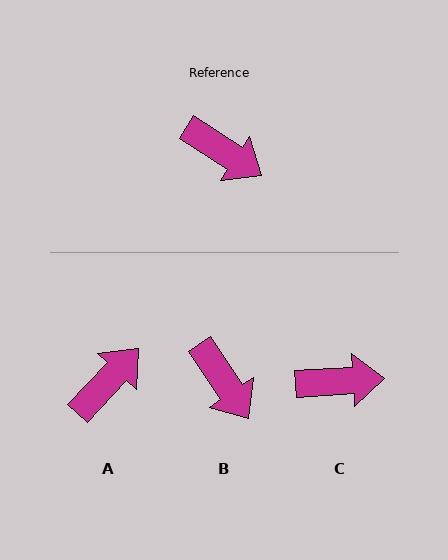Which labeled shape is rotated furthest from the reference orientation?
A, about 80 degrees away.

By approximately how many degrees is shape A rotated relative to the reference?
Approximately 80 degrees counter-clockwise.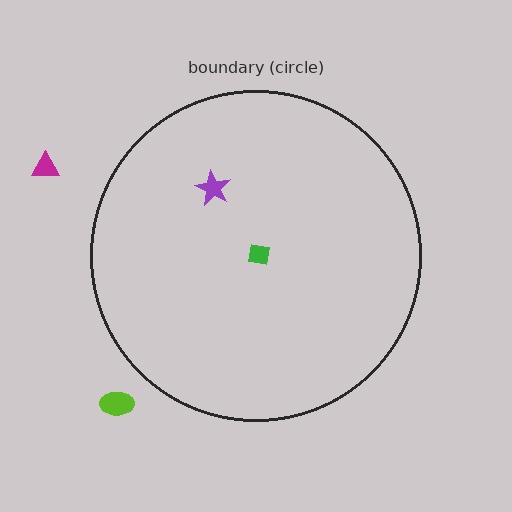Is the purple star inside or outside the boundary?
Inside.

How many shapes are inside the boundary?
2 inside, 2 outside.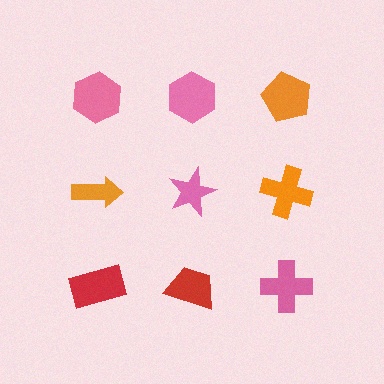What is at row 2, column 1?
An orange arrow.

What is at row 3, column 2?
A red trapezoid.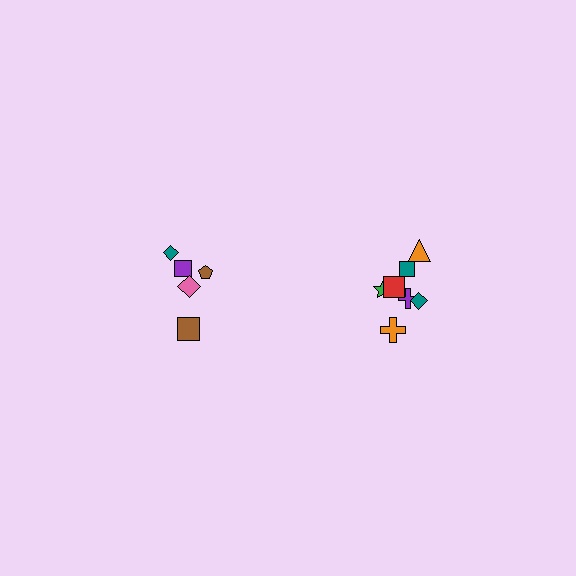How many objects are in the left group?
There are 5 objects.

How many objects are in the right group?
There are 7 objects.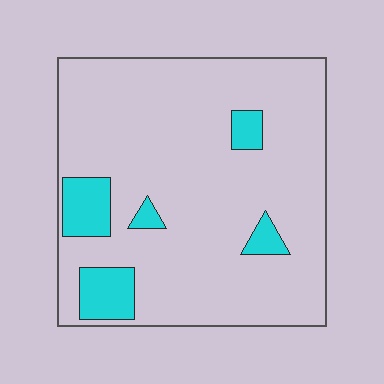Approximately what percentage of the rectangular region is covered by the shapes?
Approximately 10%.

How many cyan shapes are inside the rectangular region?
5.